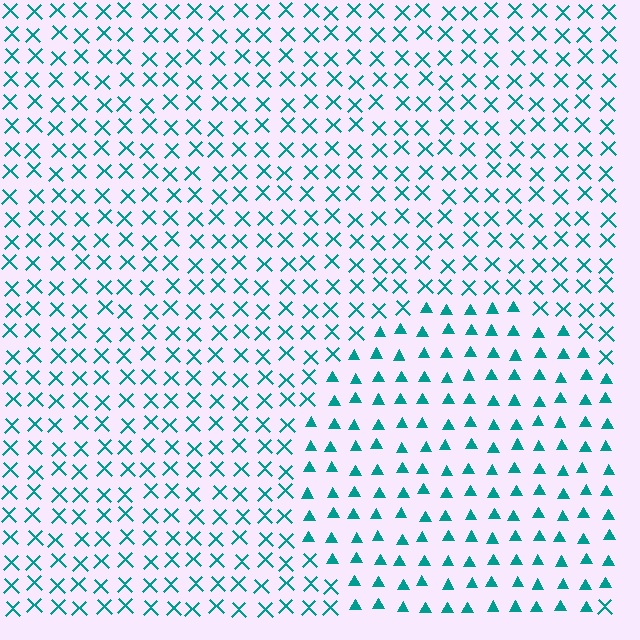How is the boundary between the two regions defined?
The boundary is defined by a change in element shape: triangles inside vs. X marks outside. All elements share the same color and spacing.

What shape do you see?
I see a circle.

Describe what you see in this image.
The image is filled with small teal elements arranged in a uniform grid. A circle-shaped region contains triangles, while the surrounding area contains X marks. The boundary is defined purely by the change in element shape.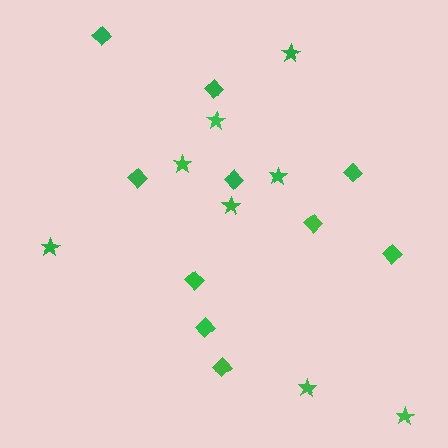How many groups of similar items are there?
There are 2 groups: one group of diamonds (10) and one group of stars (8).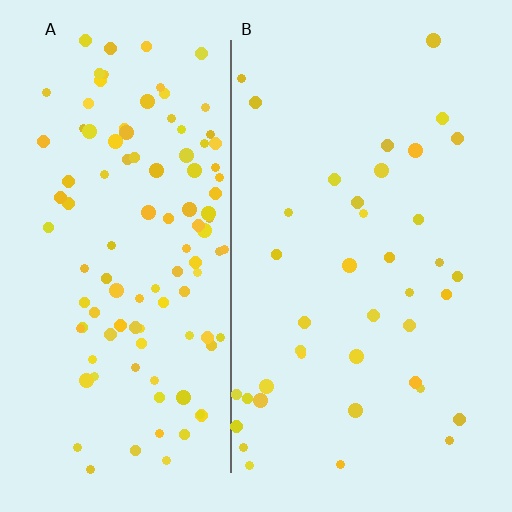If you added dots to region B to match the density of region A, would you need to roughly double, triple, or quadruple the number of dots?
Approximately triple.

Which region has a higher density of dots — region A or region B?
A (the left).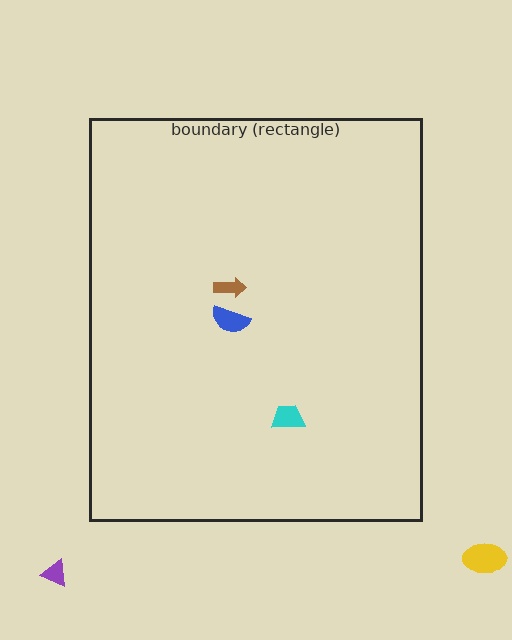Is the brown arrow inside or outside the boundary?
Inside.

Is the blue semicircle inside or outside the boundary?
Inside.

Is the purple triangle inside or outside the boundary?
Outside.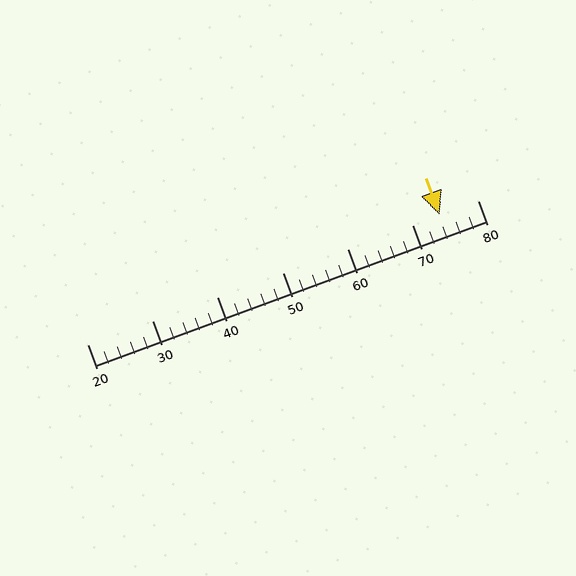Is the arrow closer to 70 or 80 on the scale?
The arrow is closer to 70.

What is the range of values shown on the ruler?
The ruler shows values from 20 to 80.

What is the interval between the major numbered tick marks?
The major tick marks are spaced 10 units apart.